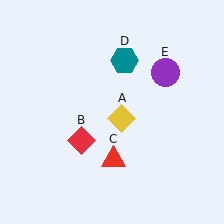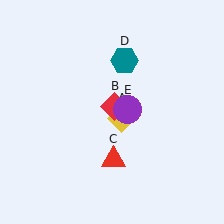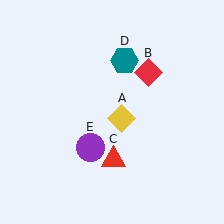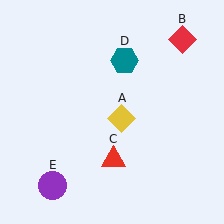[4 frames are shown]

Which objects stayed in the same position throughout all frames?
Yellow diamond (object A) and red triangle (object C) and teal hexagon (object D) remained stationary.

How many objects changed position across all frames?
2 objects changed position: red diamond (object B), purple circle (object E).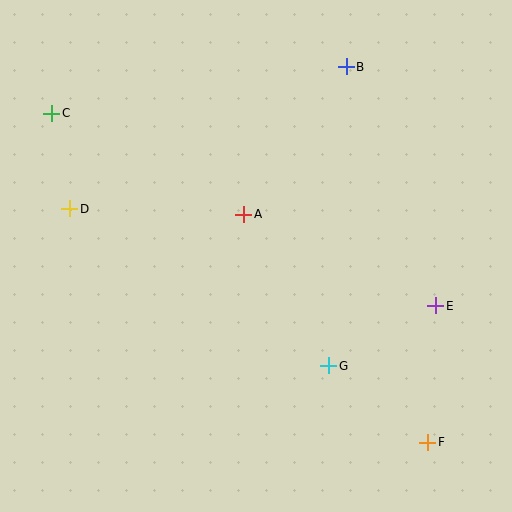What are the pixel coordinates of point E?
Point E is at (436, 306).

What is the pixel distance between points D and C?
The distance between D and C is 97 pixels.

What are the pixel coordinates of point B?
Point B is at (346, 67).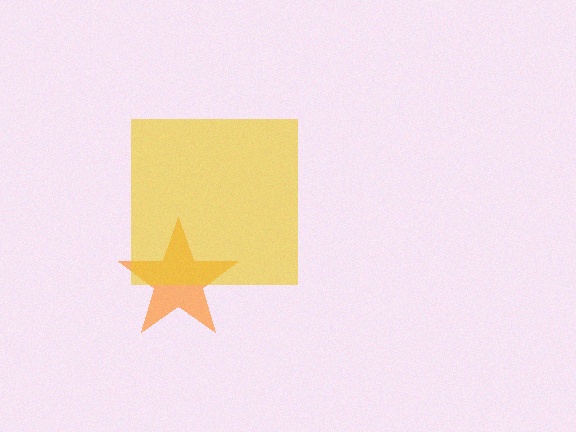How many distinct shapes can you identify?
There are 2 distinct shapes: an orange star, a yellow square.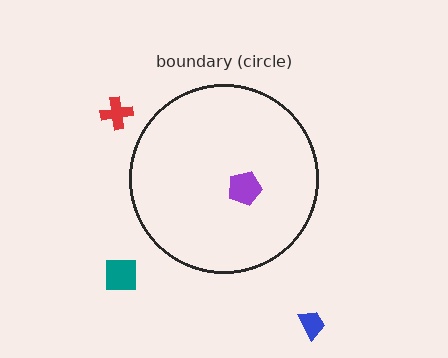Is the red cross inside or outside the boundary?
Outside.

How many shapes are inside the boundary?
1 inside, 3 outside.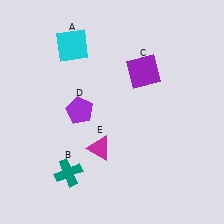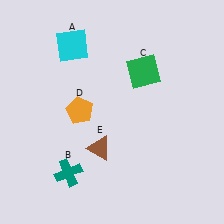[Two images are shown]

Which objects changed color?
C changed from purple to green. D changed from purple to orange. E changed from magenta to brown.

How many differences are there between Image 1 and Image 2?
There are 3 differences between the two images.